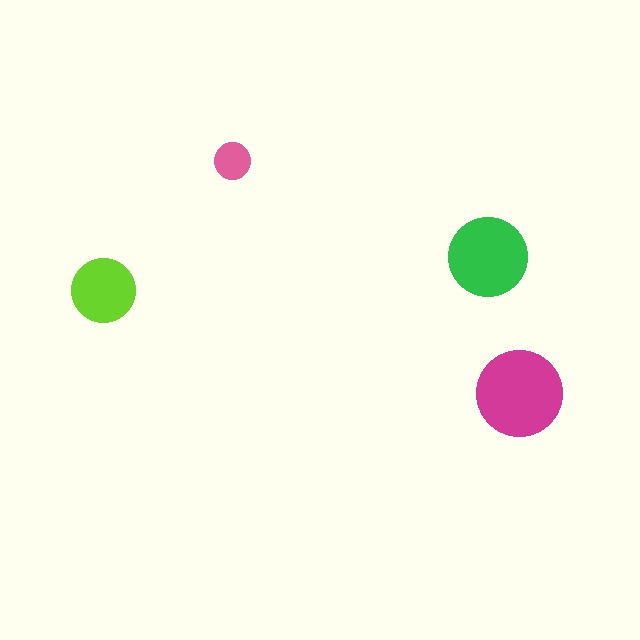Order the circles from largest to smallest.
the magenta one, the green one, the lime one, the pink one.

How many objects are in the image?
There are 4 objects in the image.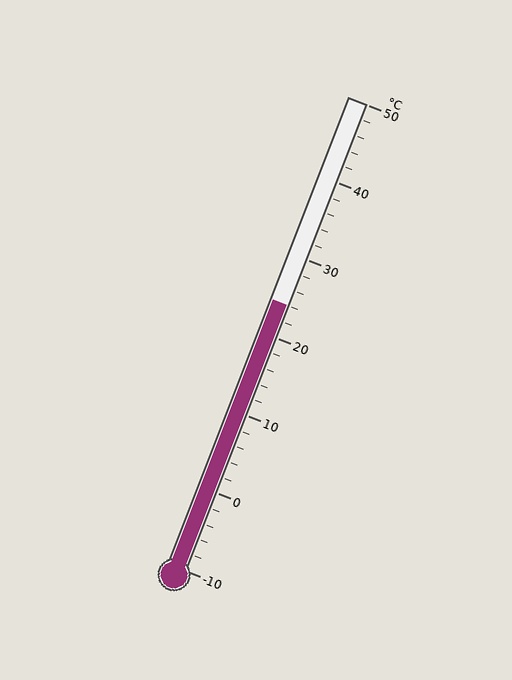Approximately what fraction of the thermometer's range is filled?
The thermometer is filled to approximately 55% of its range.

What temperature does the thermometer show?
The thermometer shows approximately 24°C.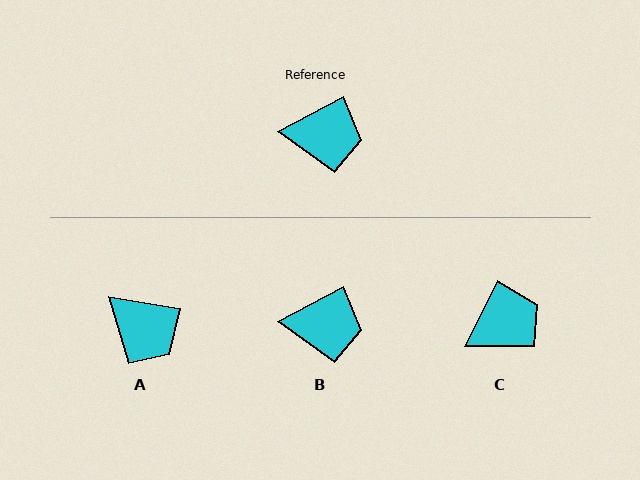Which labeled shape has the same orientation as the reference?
B.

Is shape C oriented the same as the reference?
No, it is off by about 36 degrees.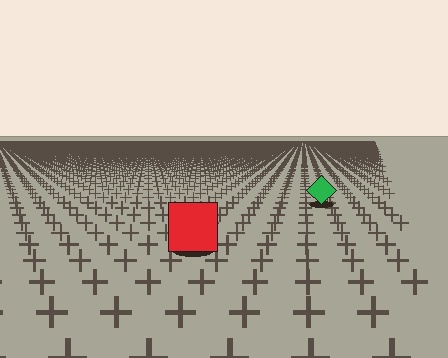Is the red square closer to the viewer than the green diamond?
Yes. The red square is closer — you can tell from the texture gradient: the ground texture is coarser near it.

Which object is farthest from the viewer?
The green diamond is farthest from the viewer. It appears smaller and the ground texture around it is denser.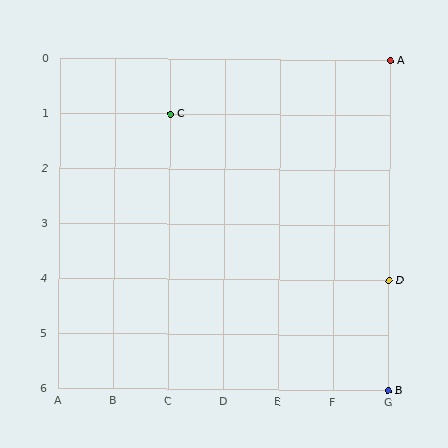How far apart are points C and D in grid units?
Points C and D are 4 columns and 3 rows apart (about 5.0 grid units diagonally).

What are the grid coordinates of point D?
Point D is at grid coordinates (G, 4).